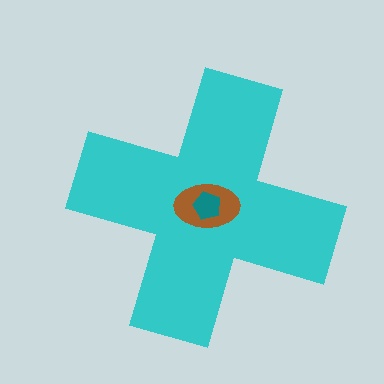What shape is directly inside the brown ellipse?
The teal pentagon.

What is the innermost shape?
The teal pentagon.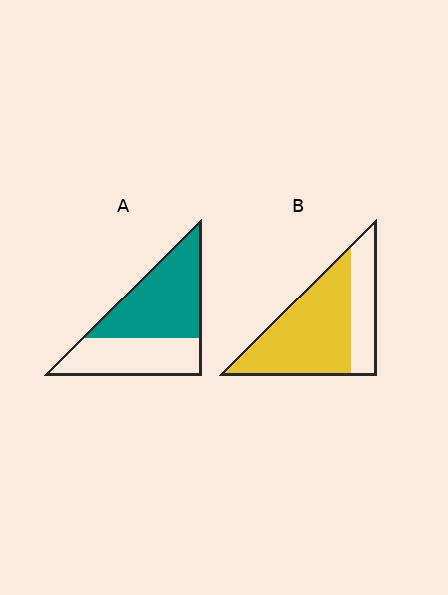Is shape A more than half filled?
Yes.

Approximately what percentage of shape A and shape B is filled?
A is approximately 60% and B is approximately 70%.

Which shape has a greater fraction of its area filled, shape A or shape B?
Shape B.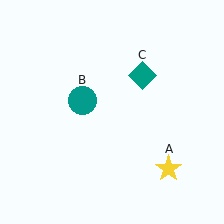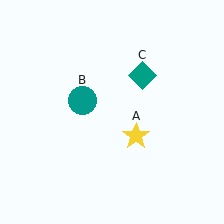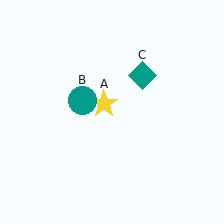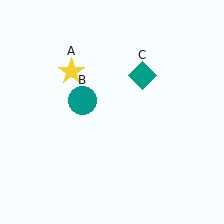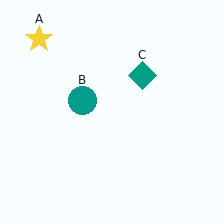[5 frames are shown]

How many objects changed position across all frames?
1 object changed position: yellow star (object A).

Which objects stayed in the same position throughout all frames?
Teal circle (object B) and teal diamond (object C) remained stationary.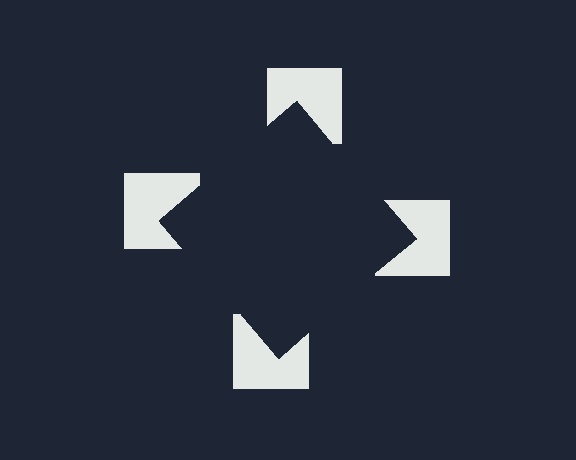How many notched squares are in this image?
There are 4 — one at each vertex of the illusory square.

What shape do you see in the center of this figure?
An illusory square — its edges are inferred from the aligned wedge cuts in the notched squares, not physically drawn.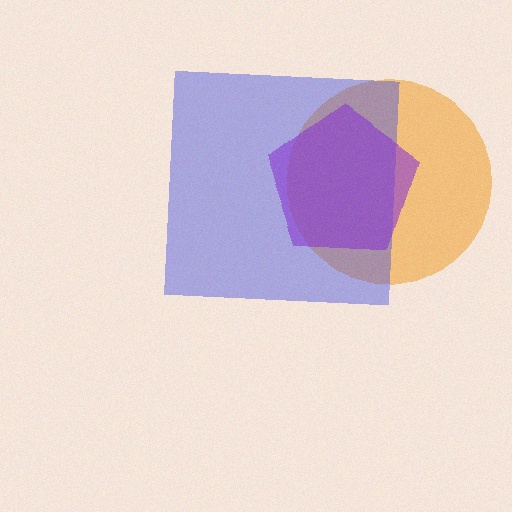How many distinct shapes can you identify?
There are 3 distinct shapes: an orange circle, a blue square, a purple pentagon.